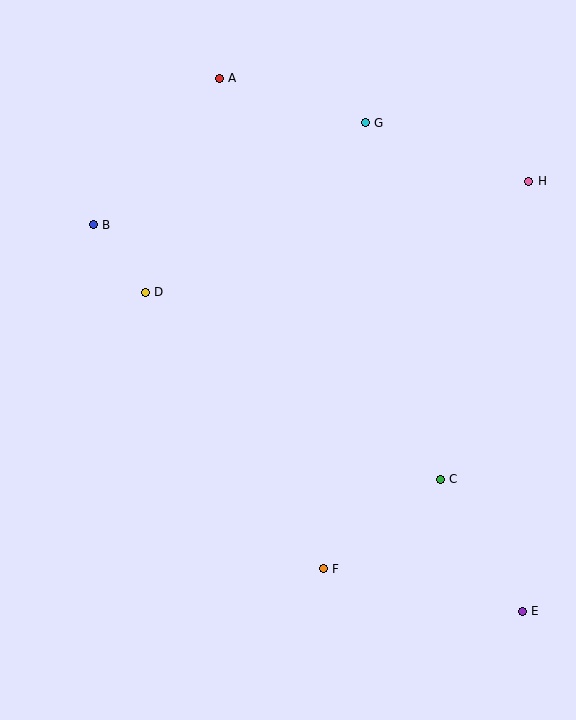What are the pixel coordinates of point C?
Point C is at (440, 479).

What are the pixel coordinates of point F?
Point F is at (323, 569).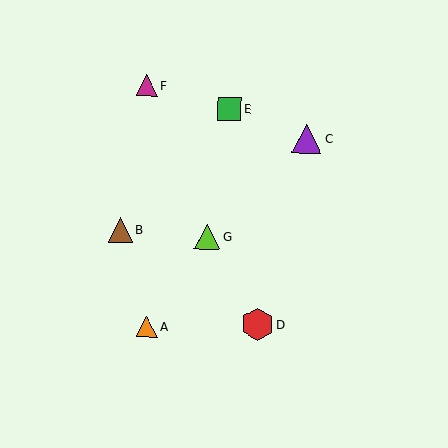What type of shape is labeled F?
Shape F is a magenta triangle.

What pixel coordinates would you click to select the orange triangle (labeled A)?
Click at (147, 327) to select the orange triangle A.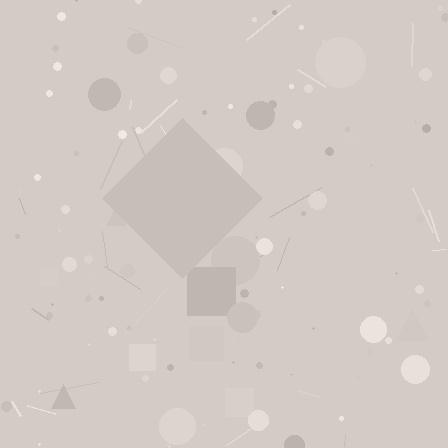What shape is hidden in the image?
A diamond is hidden in the image.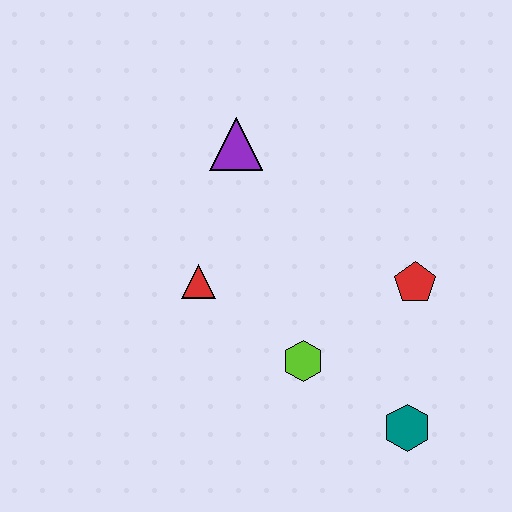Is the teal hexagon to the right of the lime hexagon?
Yes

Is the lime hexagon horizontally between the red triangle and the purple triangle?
No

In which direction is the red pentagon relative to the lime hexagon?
The red pentagon is to the right of the lime hexagon.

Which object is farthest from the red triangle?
The teal hexagon is farthest from the red triangle.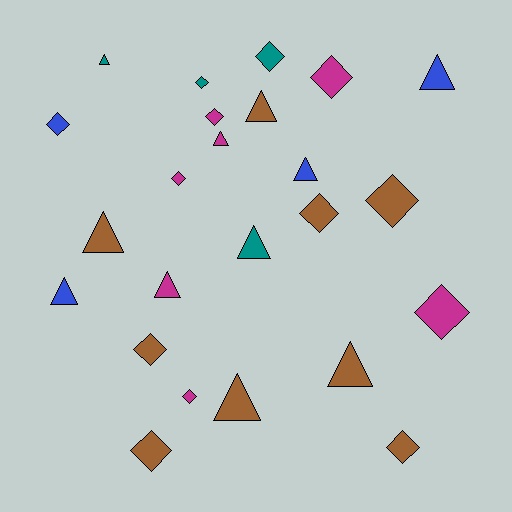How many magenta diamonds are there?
There are 5 magenta diamonds.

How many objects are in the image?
There are 24 objects.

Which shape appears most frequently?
Diamond, with 13 objects.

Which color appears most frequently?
Brown, with 9 objects.